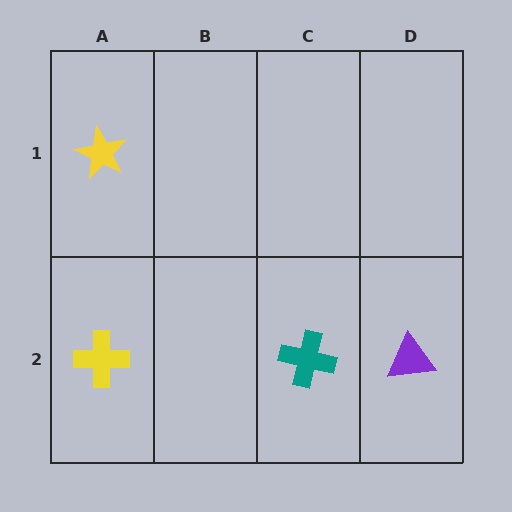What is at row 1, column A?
A yellow star.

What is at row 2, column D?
A purple triangle.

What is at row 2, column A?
A yellow cross.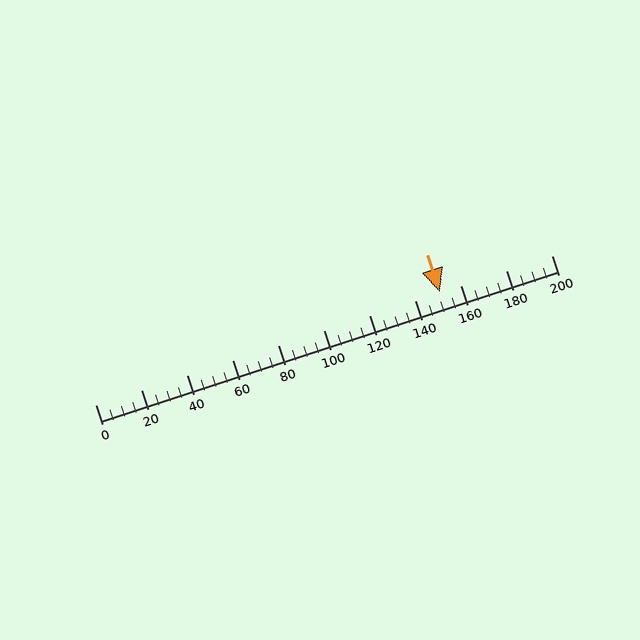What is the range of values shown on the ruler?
The ruler shows values from 0 to 200.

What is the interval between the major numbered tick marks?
The major tick marks are spaced 20 units apart.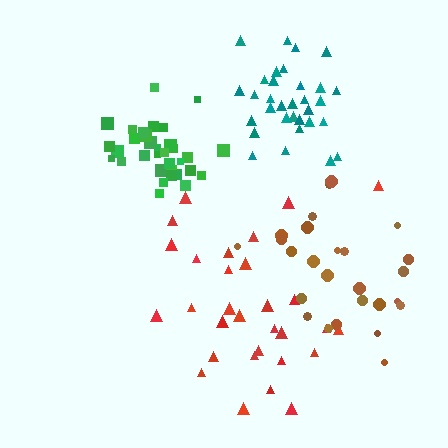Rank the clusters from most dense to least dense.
green, teal, red, brown.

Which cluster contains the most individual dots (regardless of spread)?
Green (34).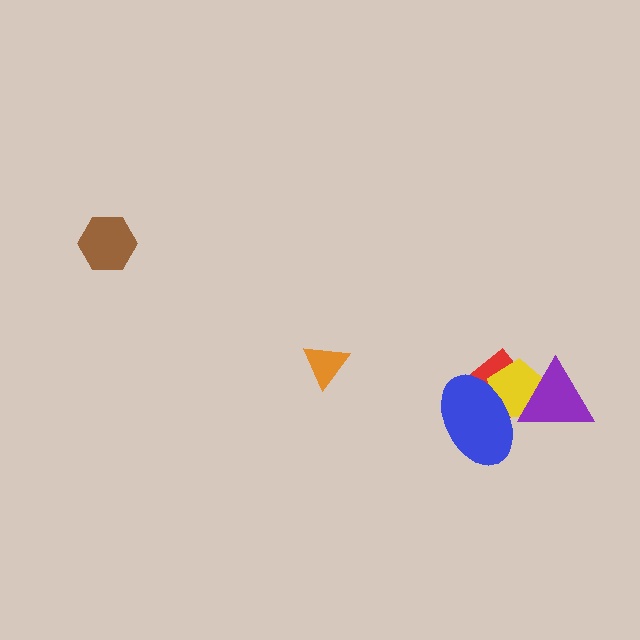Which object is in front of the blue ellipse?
The purple triangle is in front of the blue ellipse.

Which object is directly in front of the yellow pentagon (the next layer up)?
The blue ellipse is directly in front of the yellow pentagon.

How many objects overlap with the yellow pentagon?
3 objects overlap with the yellow pentagon.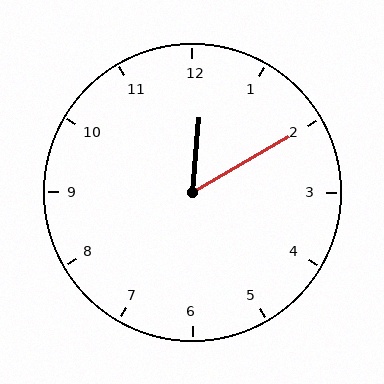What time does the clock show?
12:10.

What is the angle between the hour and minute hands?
Approximately 55 degrees.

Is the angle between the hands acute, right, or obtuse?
It is acute.